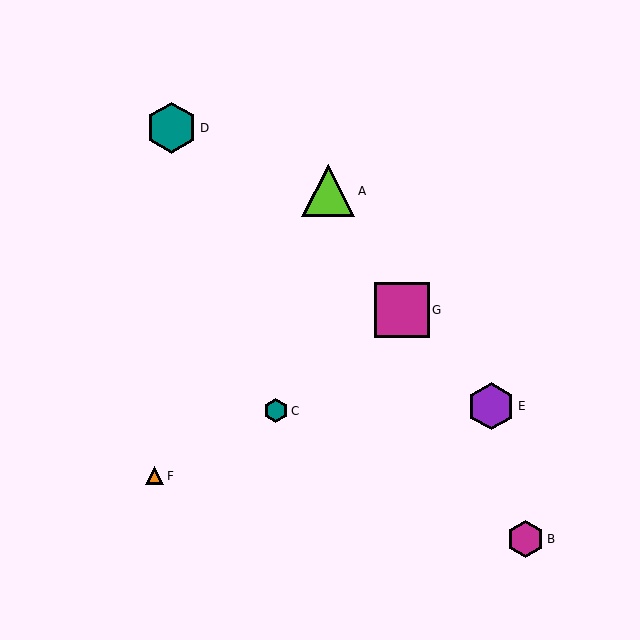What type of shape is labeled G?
Shape G is a magenta square.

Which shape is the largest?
The magenta square (labeled G) is the largest.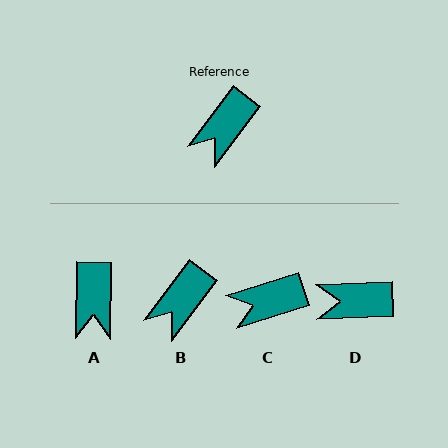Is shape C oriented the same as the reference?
No, it is off by about 35 degrees.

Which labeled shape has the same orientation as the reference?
B.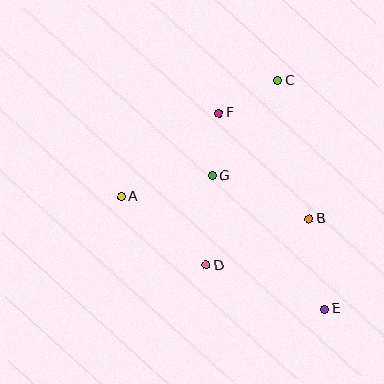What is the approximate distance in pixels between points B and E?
The distance between B and E is approximately 92 pixels.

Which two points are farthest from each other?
Points C and E are farthest from each other.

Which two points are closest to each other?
Points F and G are closest to each other.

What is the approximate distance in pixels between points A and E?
The distance between A and E is approximately 232 pixels.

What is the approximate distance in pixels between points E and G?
The distance between E and G is approximately 174 pixels.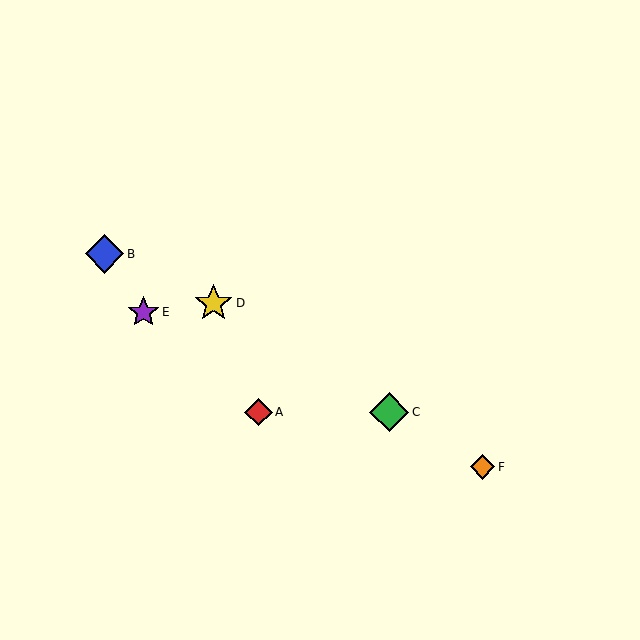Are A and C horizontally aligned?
Yes, both are at y≈412.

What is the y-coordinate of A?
Object A is at y≈412.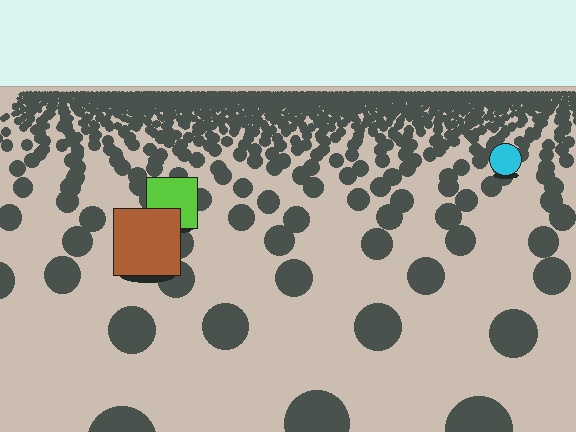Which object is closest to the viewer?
The brown square is closest. The texture marks near it are larger and more spread out.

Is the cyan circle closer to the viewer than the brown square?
No. The brown square is closer — you can tell from the texture gradient: the ground texture is coarser near it.